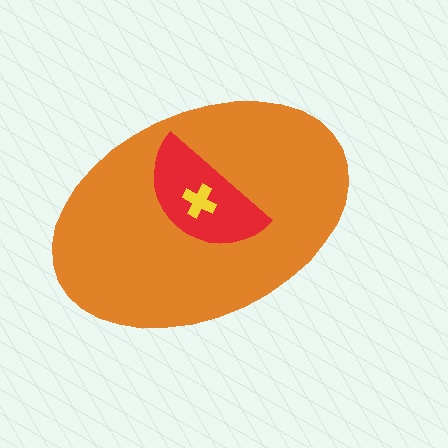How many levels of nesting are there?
3.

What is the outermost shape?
The orange ellipse.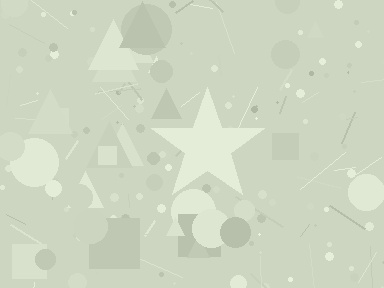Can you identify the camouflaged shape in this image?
The camouflaged shape is a star.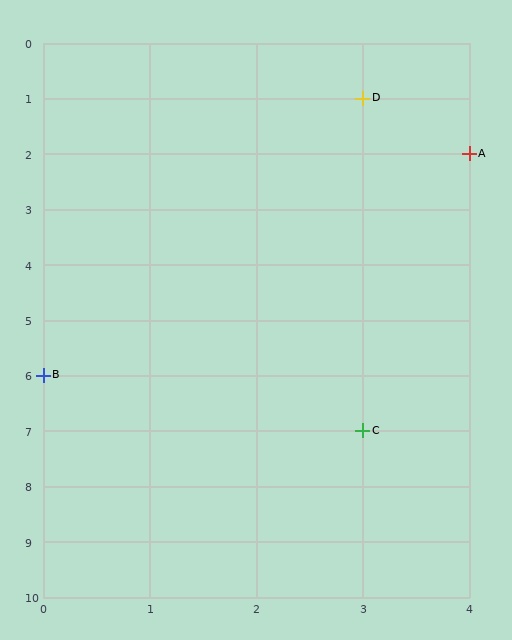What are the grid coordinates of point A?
Point A is at grid coordinates (4, 2).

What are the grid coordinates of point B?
Point B is at grid coordinates (0, 6).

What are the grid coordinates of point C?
Point C is at grid coordinates (3, 7).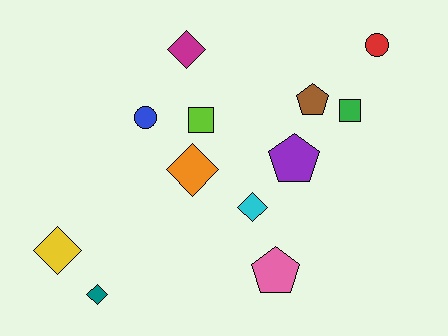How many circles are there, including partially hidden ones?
There are 2 circles.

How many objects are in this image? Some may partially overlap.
There are 12 objects.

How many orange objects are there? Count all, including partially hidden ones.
There is 1 orange object.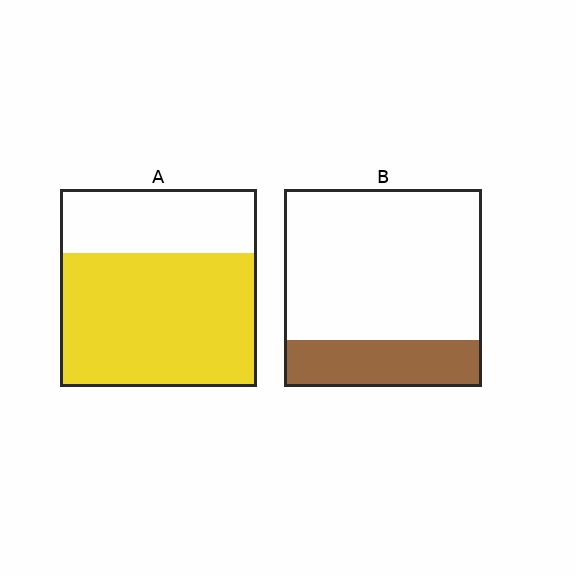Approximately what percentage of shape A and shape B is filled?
A is approximately 70% and B is approximately 25%.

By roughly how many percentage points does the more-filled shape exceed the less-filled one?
By roughly 45 percentage points (A over B).